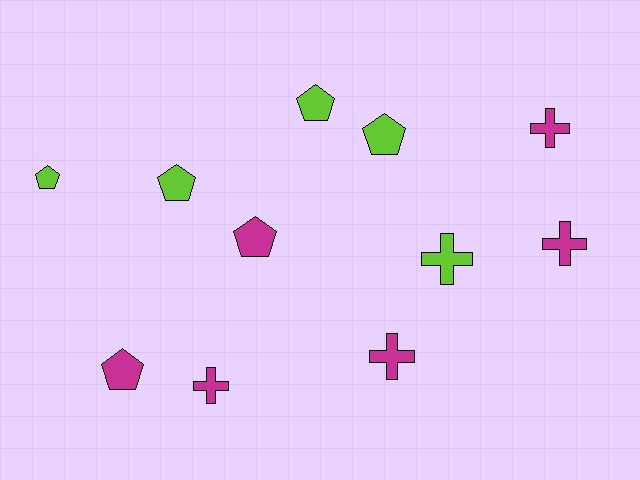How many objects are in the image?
There are 11 objects.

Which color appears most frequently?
Magenta, with 6 objects.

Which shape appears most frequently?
Pentagon, with 6 objects.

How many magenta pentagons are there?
There are 2 magenta pentagons.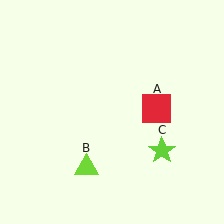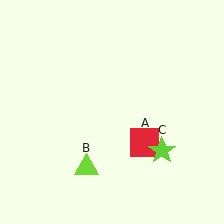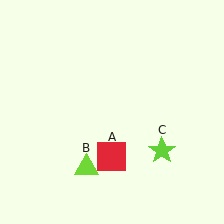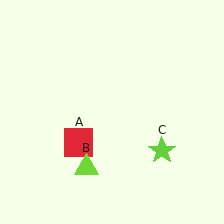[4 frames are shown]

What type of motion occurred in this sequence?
The red square (object A) rotated clockwise around the center of the scene.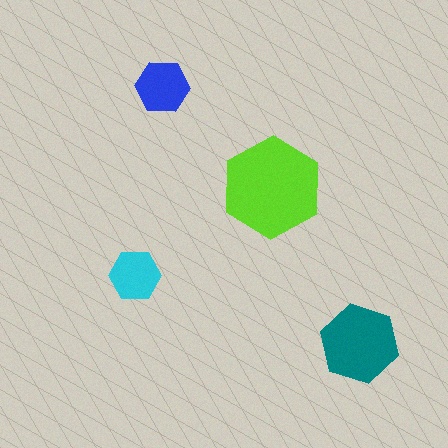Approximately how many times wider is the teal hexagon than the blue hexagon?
About 1.5 times wider.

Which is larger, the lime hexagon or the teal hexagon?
The lime one.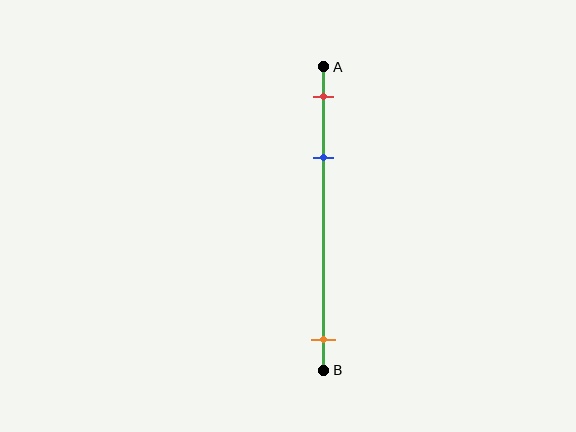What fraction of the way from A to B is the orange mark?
The orange mark is approximately 90% (0.9) of the way from A to B.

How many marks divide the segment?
There are 3 marks dividing the segment.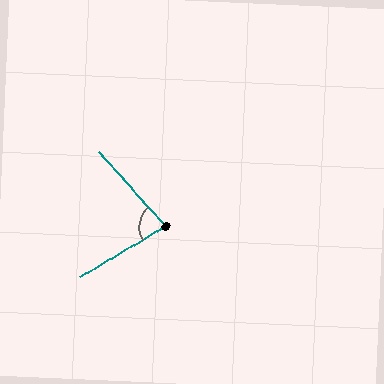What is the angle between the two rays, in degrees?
Approximately 79 degrees.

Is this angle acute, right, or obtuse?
It is acute.